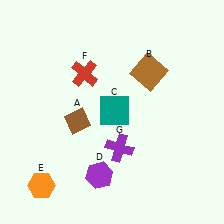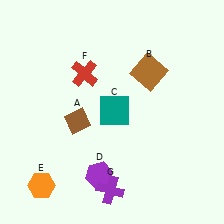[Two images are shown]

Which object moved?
The purple cross (G) moved down.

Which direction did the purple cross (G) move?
The purple cross (G) moved down.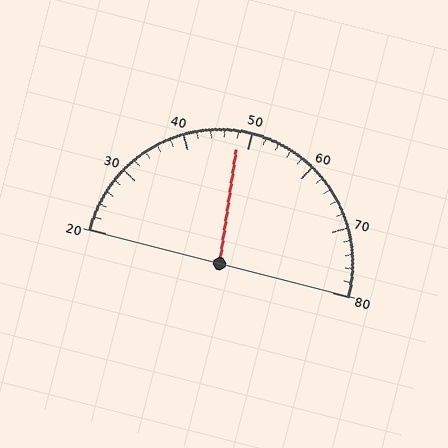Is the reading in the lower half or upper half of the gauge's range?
The reading is in the lower half of the range (20 to 80).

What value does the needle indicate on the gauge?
The needle indicates approximately 48.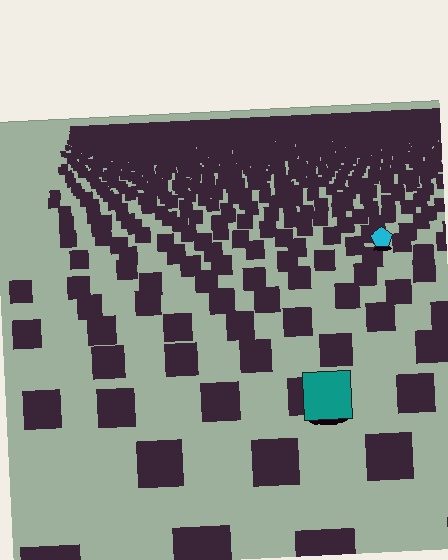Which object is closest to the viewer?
The teal square is closest. The texture marks near it are larger and more spread out.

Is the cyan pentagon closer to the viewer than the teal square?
No. The teal square is closer — you can tell from the texture gradient: the ground texture is coarser near it.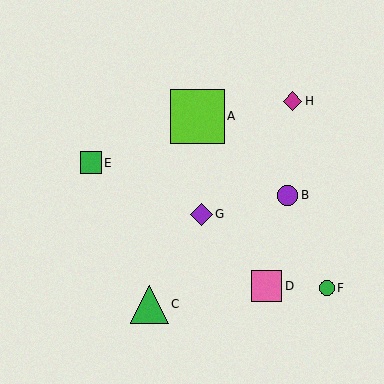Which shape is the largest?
The lime square (labeled A) is the largest.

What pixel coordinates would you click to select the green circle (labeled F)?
Click at (327, 288) to select the green circle F.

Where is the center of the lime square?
The center of the lime square is at (197, 116).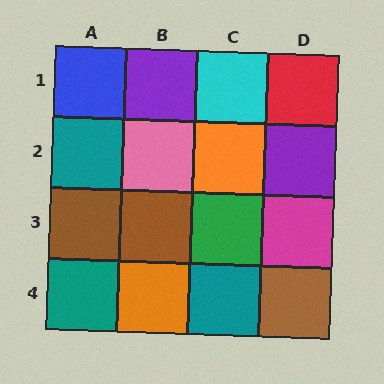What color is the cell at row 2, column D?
Purple.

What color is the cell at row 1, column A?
Blue.